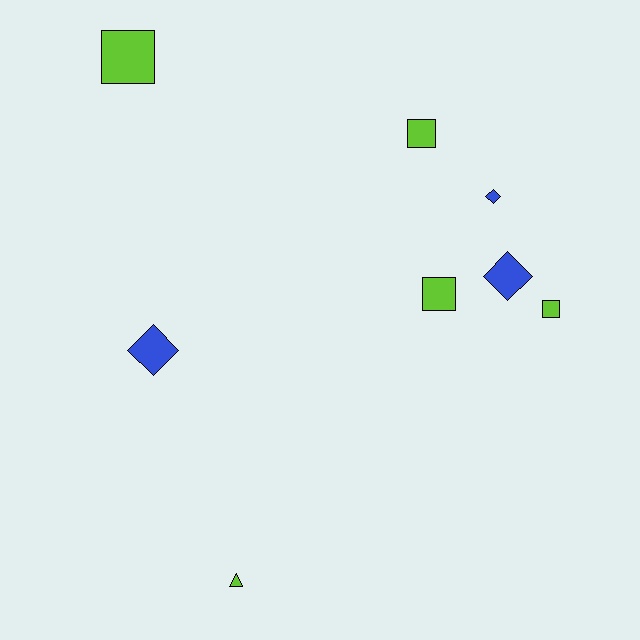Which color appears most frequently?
Lime, with 5 objects.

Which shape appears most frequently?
Square, with 4 objects.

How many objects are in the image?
There are 8 objects.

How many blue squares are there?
There are no blue squares.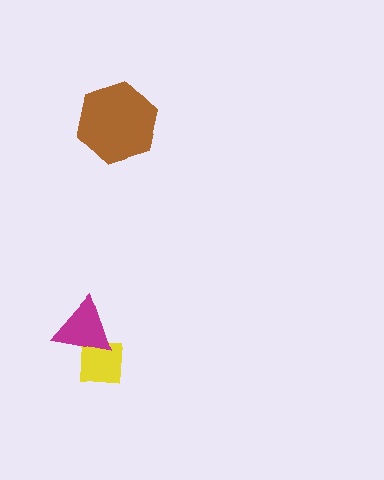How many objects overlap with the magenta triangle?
1 object overlaps with the magenta triangle.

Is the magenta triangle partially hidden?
No, no other shape covers it.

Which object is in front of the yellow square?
The magenta triangle is in front of the yellow square.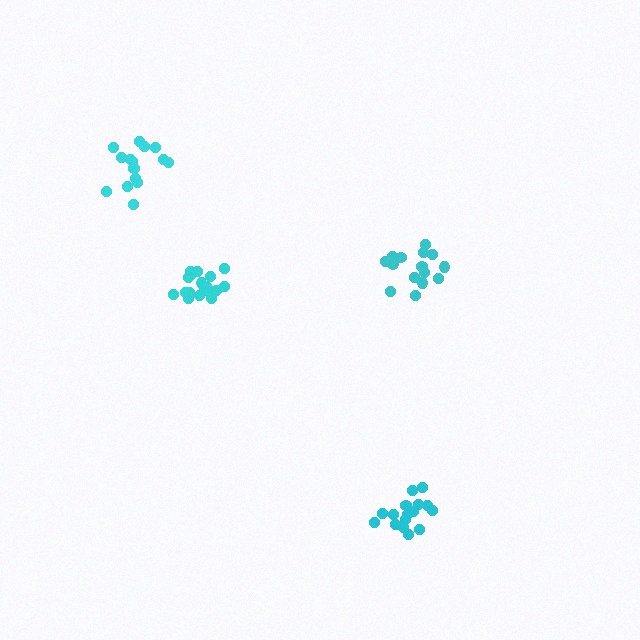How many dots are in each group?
Group 1: 19 dots, Group 2: 16 dots, Group 3: 15 dots, Group 4: 16 dots (66 total).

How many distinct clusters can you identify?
There are 4 distinct clusters.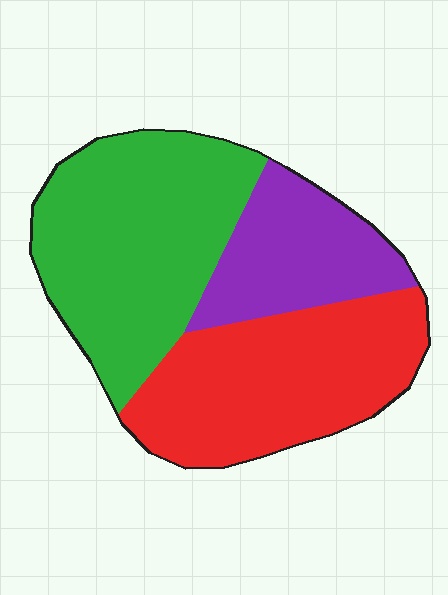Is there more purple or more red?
Red.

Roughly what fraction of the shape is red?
Red takes up between a third and a half of the shape.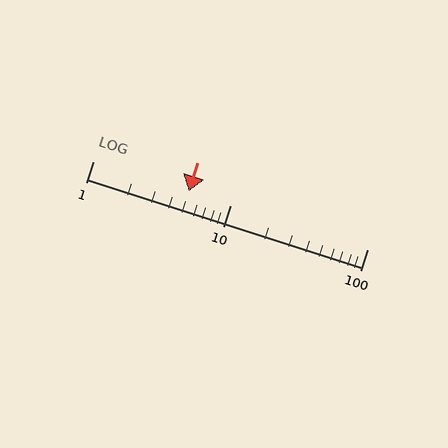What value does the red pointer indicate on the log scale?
The pointer indicates approximately 5.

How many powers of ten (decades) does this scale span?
The scale spans 2 decades, from 1 to 100.